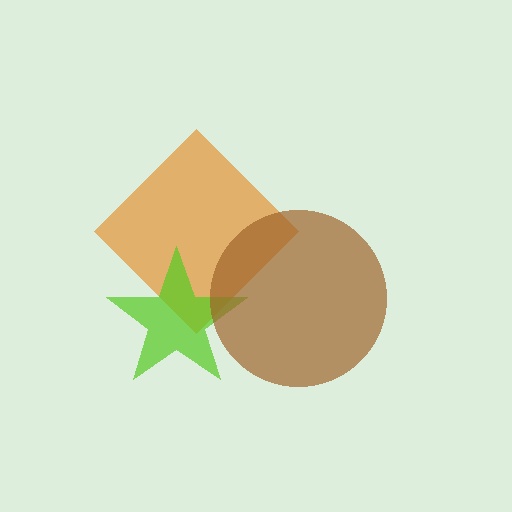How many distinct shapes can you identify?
There are 3 distinct shapes: an orange diamond, a lime star, a brown circle.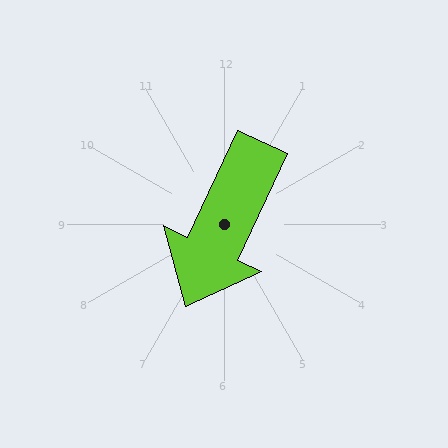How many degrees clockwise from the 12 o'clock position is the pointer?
Approximately 205 degrees.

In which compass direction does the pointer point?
Southwest.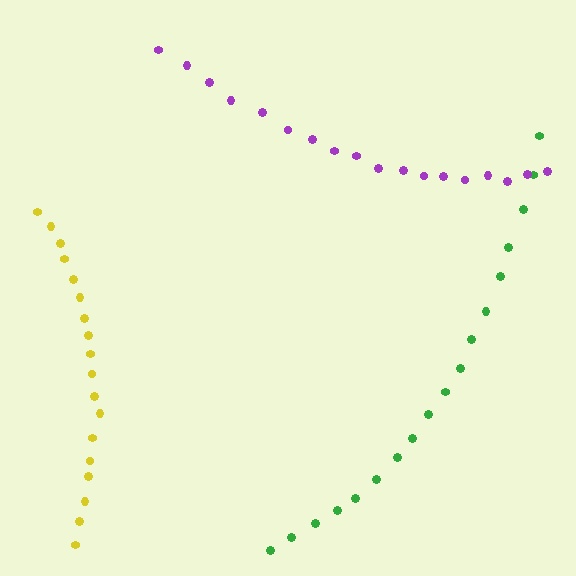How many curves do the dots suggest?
There are 3 distinct paths.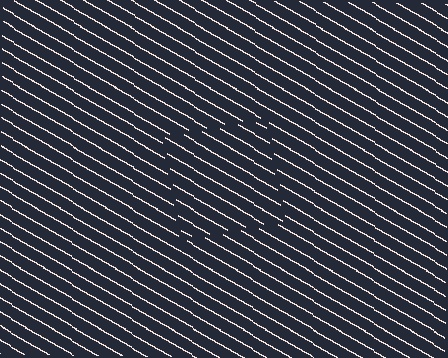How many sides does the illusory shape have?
4 sides — the line-ends trace a square.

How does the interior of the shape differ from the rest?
The interior of the shape contains the same grating, shifted by half a period — the contour is defined by the phase discontinuity where line-ends from the inner and outer gratings abut.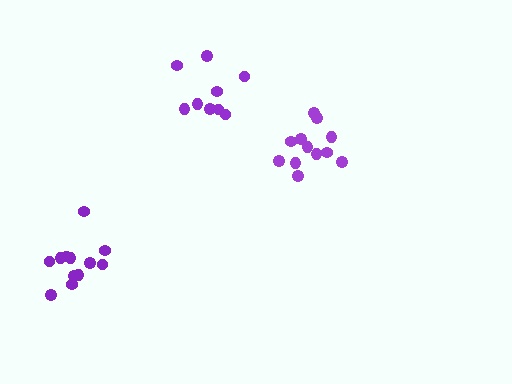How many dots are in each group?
Group 1: 12 dots, Group 2: 9 dots, Group 3: 12 dots (33 total).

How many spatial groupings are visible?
There are 3 spatial groupings.